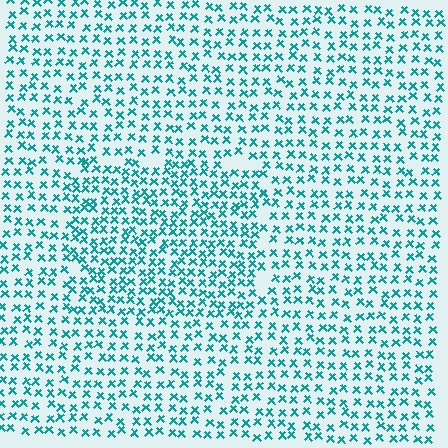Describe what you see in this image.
The image contains small teal elements arranged at two different densities. A rectangle-shaped region is visible where the elements are more densely packed than the surrounding area.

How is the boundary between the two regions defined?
The boundary is defined by a change in element density (approximately 1.5x ratio). All elements are the same color, size, and shape.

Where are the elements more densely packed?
The elements are more densely packed inside the rectangle boundary.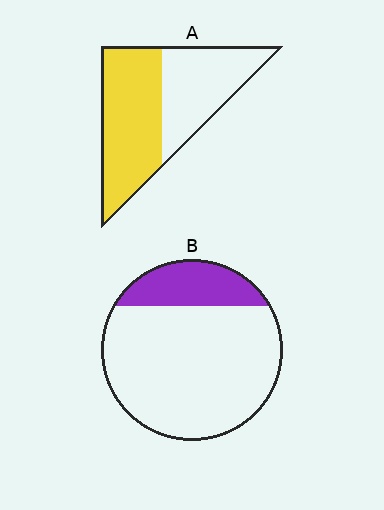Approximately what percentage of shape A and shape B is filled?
A is approximately 55% and B is approximately 20%.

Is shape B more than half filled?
No.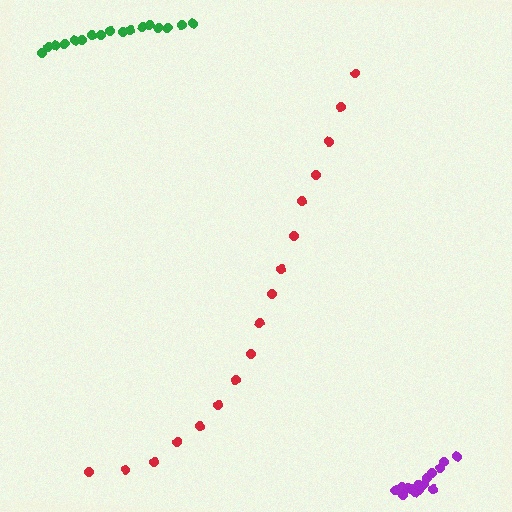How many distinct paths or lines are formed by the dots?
There are 3 distinct paths.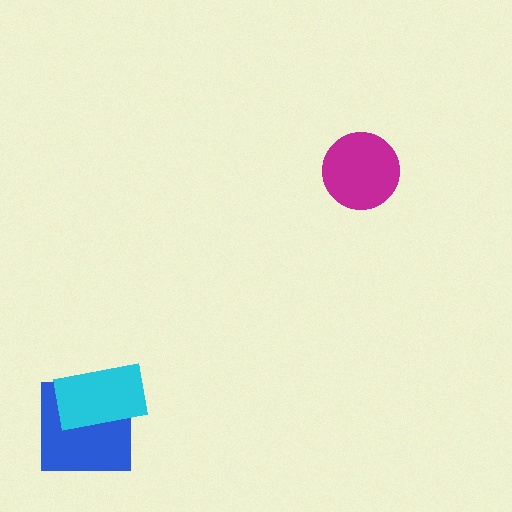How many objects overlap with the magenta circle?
0 objects overlap with the magenta circle.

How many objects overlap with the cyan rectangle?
1 object overlaps with the cyan rectangle.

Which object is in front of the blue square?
The cyan rectangle is in front of the blue square.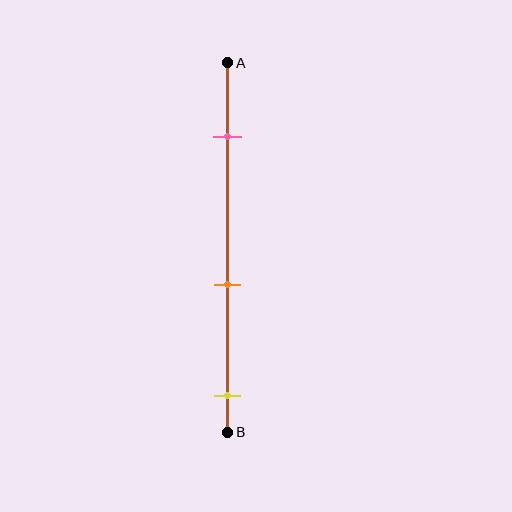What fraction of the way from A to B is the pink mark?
The pink mark is approximately 20% (0.2) of the way from A to B.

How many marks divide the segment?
There are 3 marks dividing the segment.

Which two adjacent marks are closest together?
The orange and yellow marks are the closest adjacent pair.